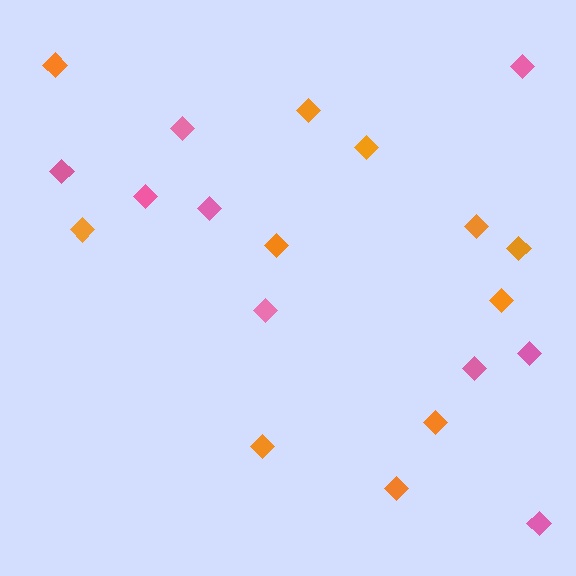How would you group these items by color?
There are 2 groups: one group of pink diamonds (9) and one group of orange diamonds (11).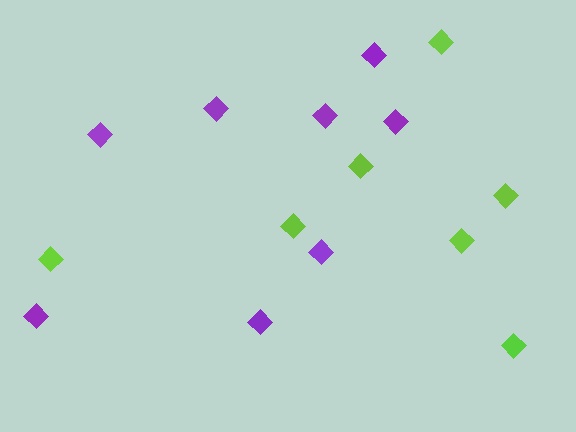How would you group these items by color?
There are 2 groups: one group of lime diamonds (7) and one group of purple diamonds (8).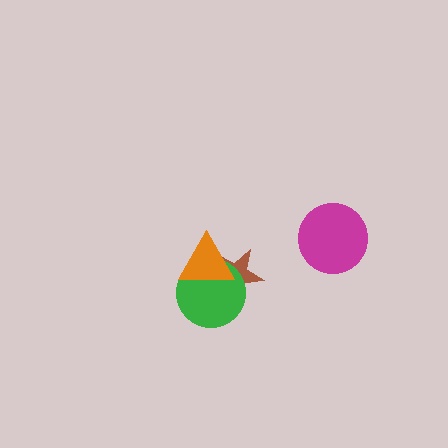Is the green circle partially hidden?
Yes, it is partially covered by another shape.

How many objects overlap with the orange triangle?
2 objects overlap with the orange triangle.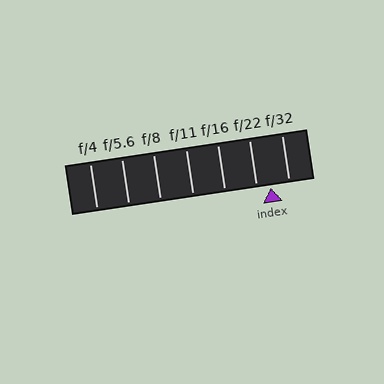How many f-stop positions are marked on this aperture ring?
There are 7 f-stop positions marked.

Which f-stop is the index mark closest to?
The index mark is closest to f/22.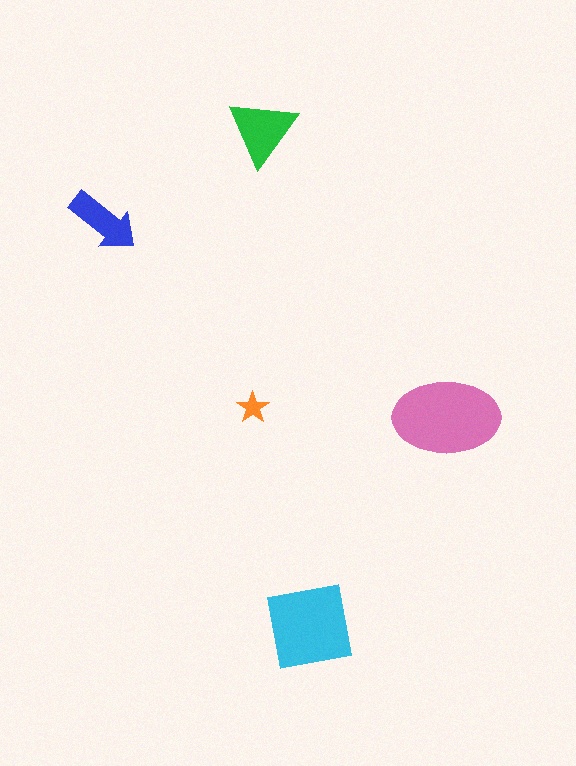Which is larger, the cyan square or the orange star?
The cyan square.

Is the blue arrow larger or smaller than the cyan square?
Smaller.